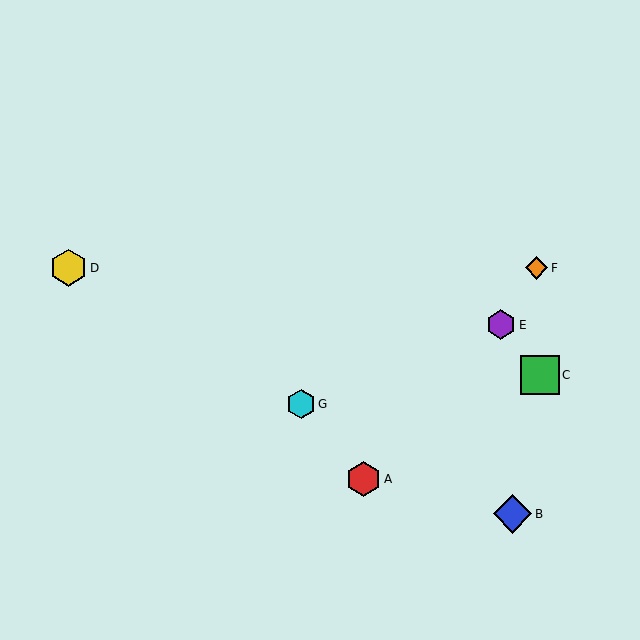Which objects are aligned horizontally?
Objects D, F are aligned horizontally.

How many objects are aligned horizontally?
2 objects (D, F) are aligned horizontally.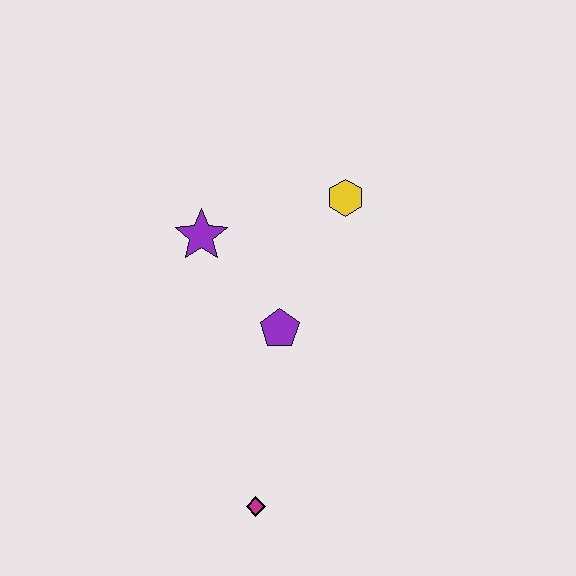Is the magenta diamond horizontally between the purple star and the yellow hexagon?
Yes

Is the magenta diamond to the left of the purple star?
No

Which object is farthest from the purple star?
The magenta diamond is farthest from the purple star.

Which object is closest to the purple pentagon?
The purple star is closest to the purple pentagon.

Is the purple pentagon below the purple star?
Yes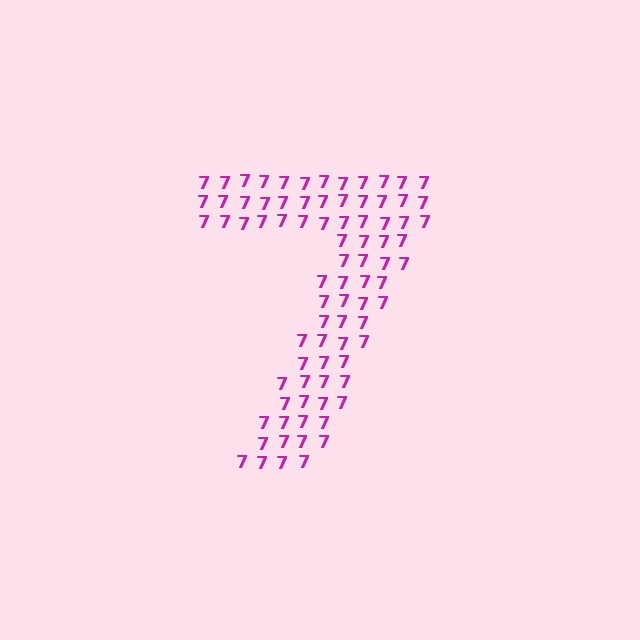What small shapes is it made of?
It is made of small digit 7's.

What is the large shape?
The large shape is the digit 7.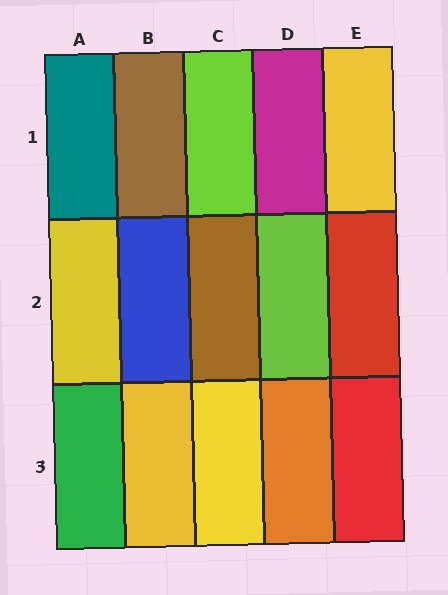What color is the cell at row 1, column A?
Teal.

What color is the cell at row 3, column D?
Orange.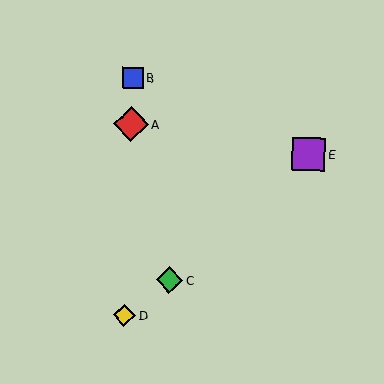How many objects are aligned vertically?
3 objects (A, B, D) are aligned vertically.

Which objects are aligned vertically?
Objects A, B, D are aligned vertically.